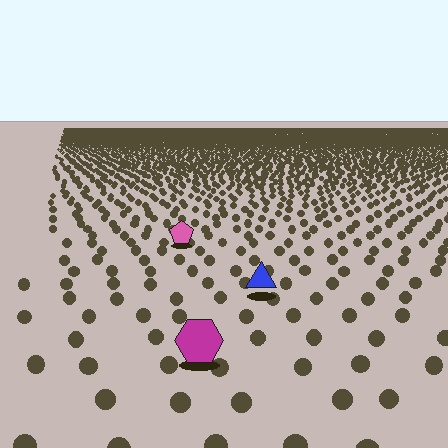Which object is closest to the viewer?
The magenta hexagon is closest. The texture marks near it are larger and more spread out.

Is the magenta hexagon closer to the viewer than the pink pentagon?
Yes. The magenta hexagon is closer — you can tell from the texture gradient: the ground texture is coarser near it.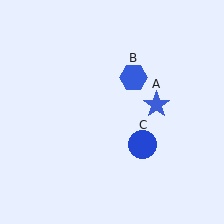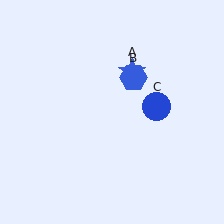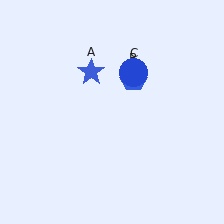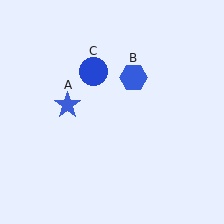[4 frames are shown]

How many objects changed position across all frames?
2 objects changed position: blue star (object A), blue circle (object C).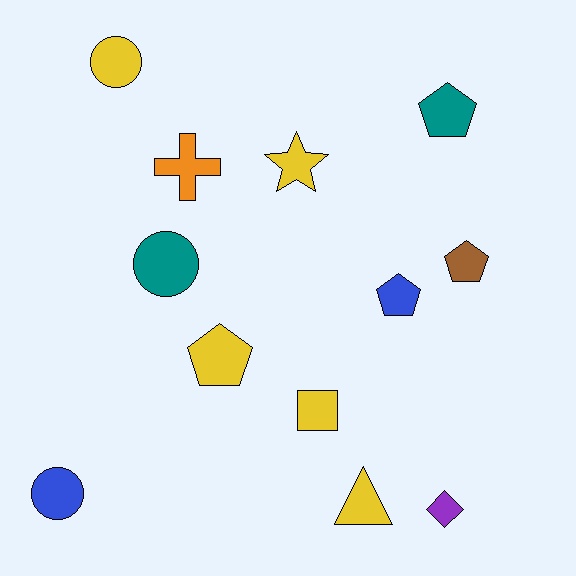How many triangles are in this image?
There is 1 triangle.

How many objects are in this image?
There are 12 objects.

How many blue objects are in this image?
There are 2 blue objects.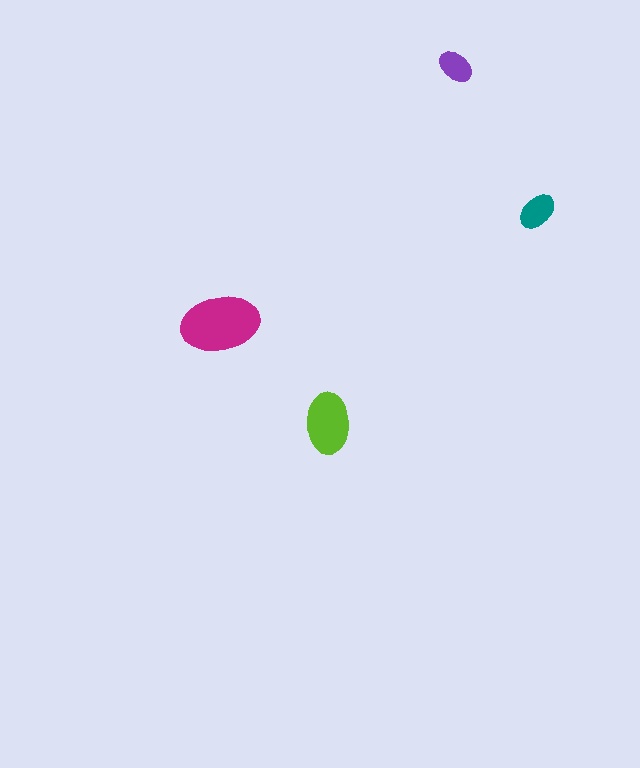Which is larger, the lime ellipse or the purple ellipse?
The lime one.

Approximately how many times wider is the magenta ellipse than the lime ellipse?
About 1.5 times wider.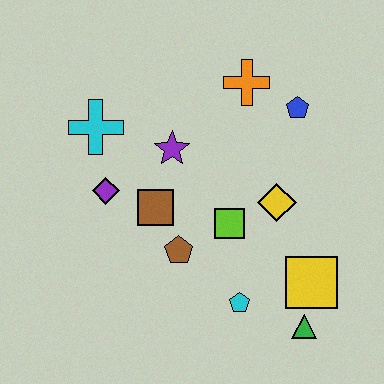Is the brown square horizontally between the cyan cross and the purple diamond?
No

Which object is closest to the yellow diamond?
The lime square is closest to the yellow diamond.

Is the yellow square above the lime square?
No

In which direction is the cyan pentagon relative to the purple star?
The cyan pentagon is below the purple star.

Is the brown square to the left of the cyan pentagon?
Yes